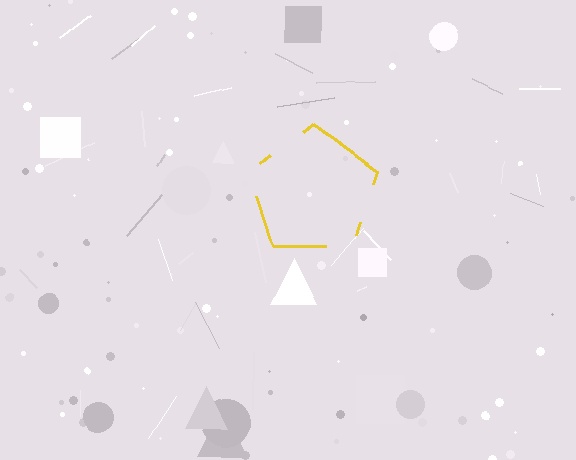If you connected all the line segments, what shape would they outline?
They would outline a pentagon.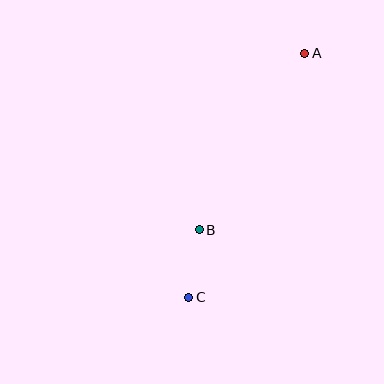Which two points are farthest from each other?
Points A and C are farthest from each other.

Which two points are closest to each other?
Points B and C are closest to each other.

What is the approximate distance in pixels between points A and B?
The distance between A and B is approximately 205 pixels.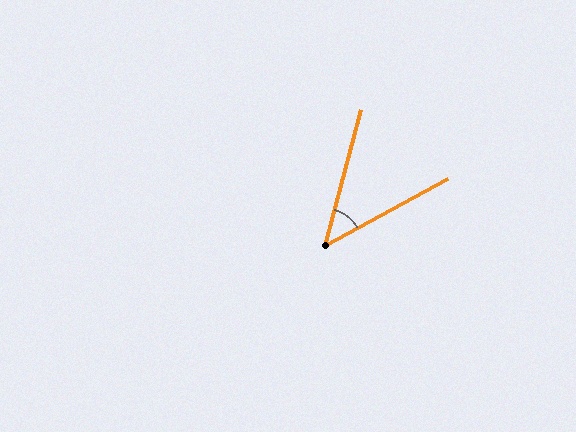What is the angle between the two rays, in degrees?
Approximately 47 degrees.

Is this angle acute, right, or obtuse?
It is acute.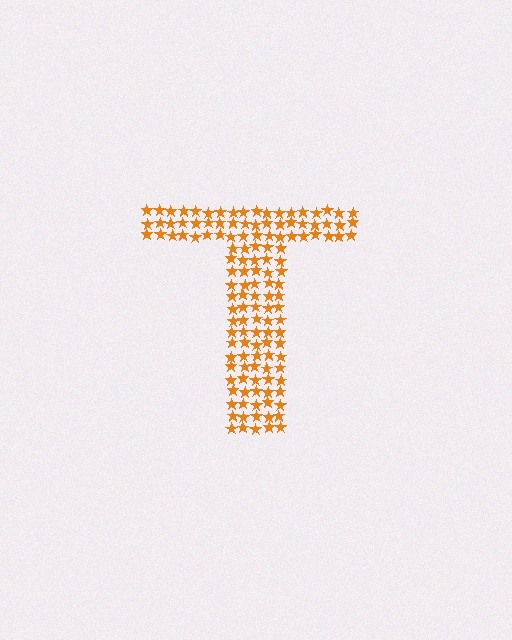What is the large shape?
The large shape is the letter T.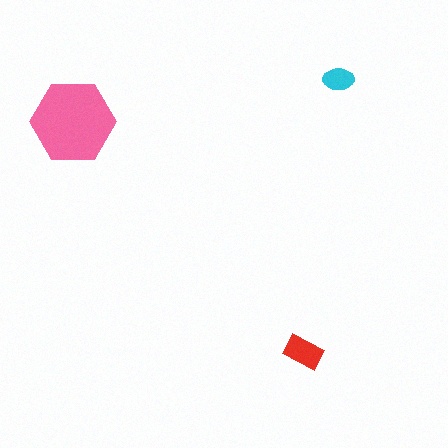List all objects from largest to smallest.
The pink hexagon, the red rectangle, the cyan ellipse.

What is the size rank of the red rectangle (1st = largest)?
2nd.